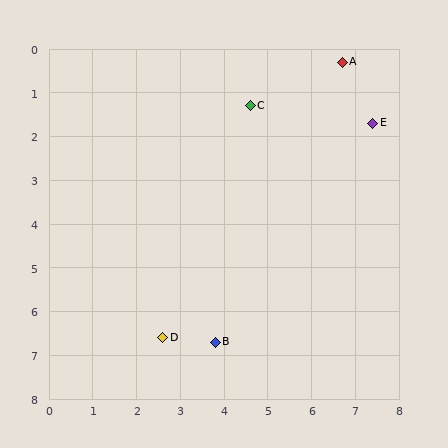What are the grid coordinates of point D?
Point D is at approximately (2.6, 6.6).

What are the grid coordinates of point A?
Point A is at approximately (6.7, 0.3).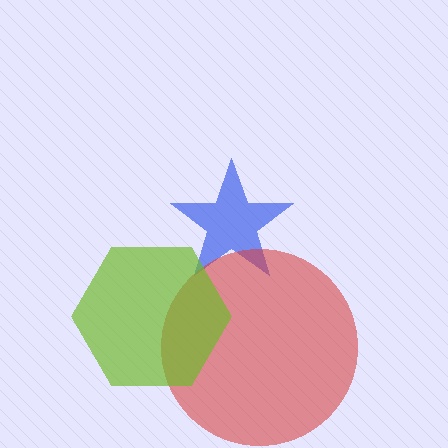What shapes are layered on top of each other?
The layered shapes are: a blue star, a red circle, a lime hexagon.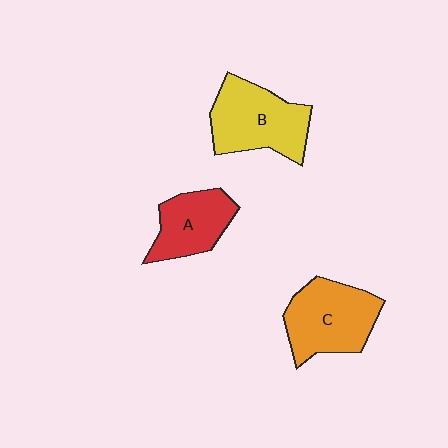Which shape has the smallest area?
Shape A (red).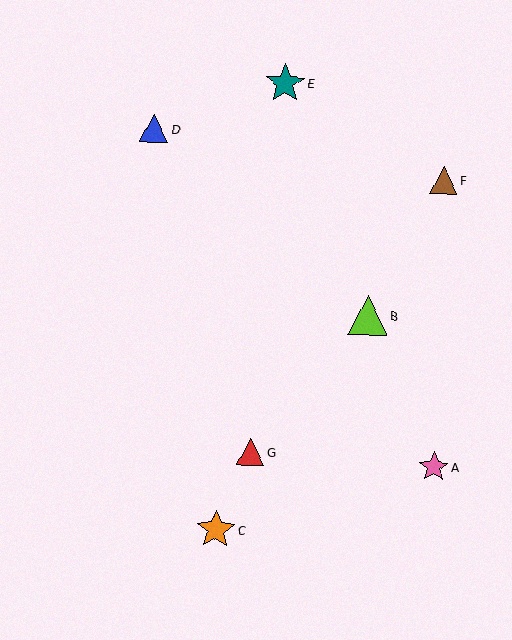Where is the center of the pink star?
The center of the pink star is at (434, 467).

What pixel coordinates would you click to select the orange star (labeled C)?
Click at (216, 530) to select the orange star C.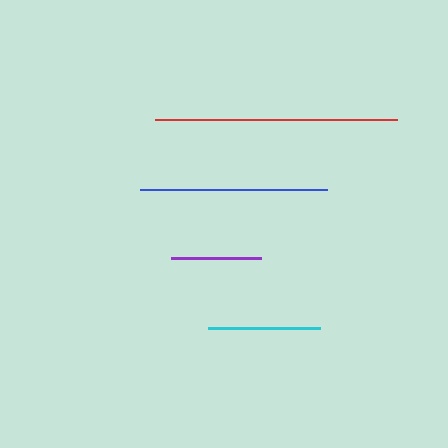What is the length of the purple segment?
The purple segment is approximately 90 pixels long.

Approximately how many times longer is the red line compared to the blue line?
The red line is approximately 1.3 times the length of the blue line.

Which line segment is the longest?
The red line is the longest at approximately 242 pixels.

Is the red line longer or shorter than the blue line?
The red line is longer than the blue line.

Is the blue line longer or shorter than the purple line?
The blue line is longer than the purple line.